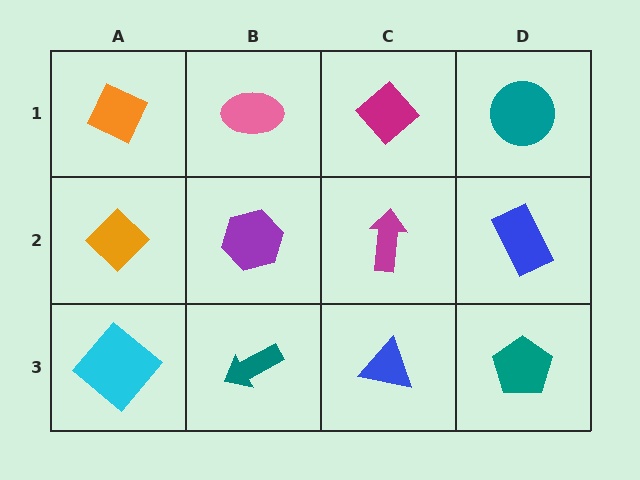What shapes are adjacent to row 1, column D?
A blue rectangle (row 2, column D), a magenta diamond (row 1, column C).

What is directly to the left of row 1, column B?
An orange diamond.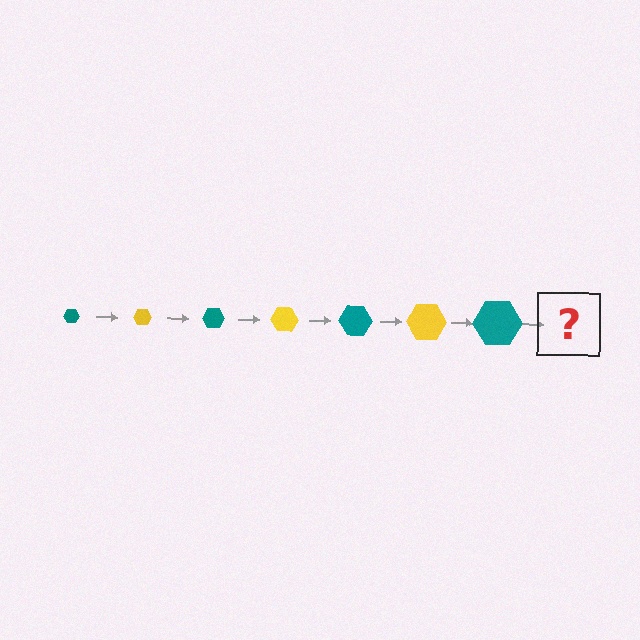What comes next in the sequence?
The next element should be a yellow hexagon, larger than the previous one.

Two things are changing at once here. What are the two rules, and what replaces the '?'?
The two rules are that the hexagon grows larger each step and the color cycles through teal and yellow. The '?' should be a yellow hexagon, larger than the previous one.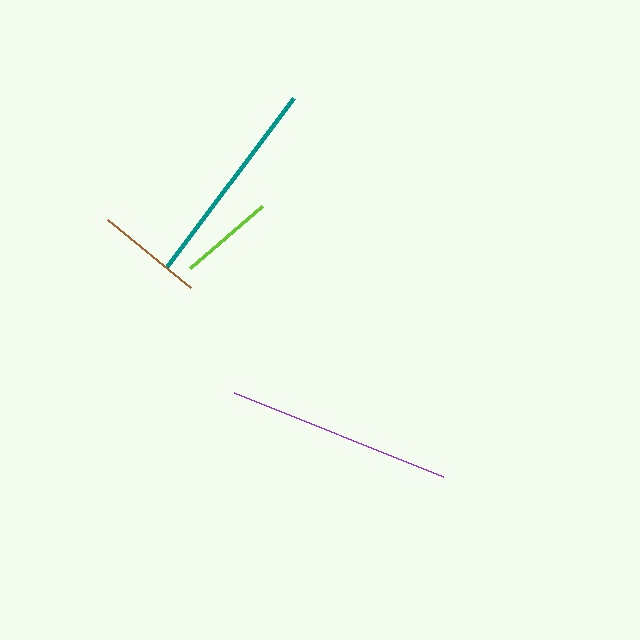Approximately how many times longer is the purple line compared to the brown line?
The purple line is approximately 2.1 times the length of the brown line.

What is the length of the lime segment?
The lime segment is approximately 95 pixels long.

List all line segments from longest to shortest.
From longest to shortest: purple, teal, brown, lime.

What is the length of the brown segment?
The brown segment is approximately 107 pixels long.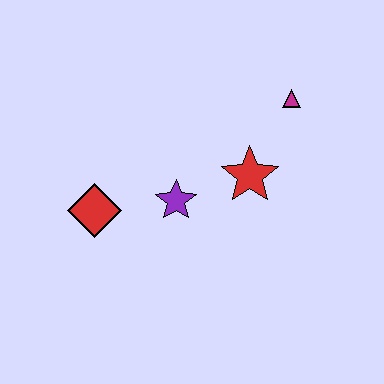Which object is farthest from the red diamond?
The magenta triangle is farthest from the red diamond.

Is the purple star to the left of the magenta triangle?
Yes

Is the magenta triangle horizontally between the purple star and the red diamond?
No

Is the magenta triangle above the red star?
Yes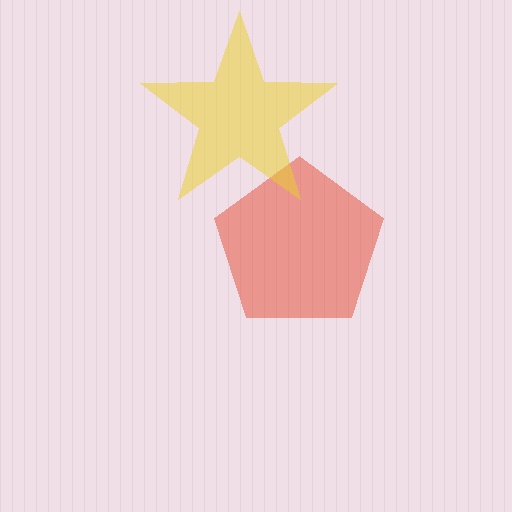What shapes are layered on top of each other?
The layered shapes are: a red pentagon, a yellow star.